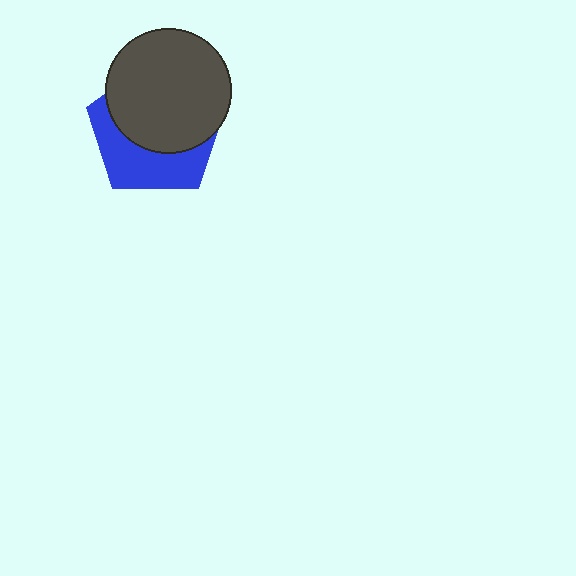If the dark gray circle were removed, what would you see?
You would see the complete blue pentagon.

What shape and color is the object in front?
The object in front is a dark gray circle.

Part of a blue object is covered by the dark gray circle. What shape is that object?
It is a pentagon.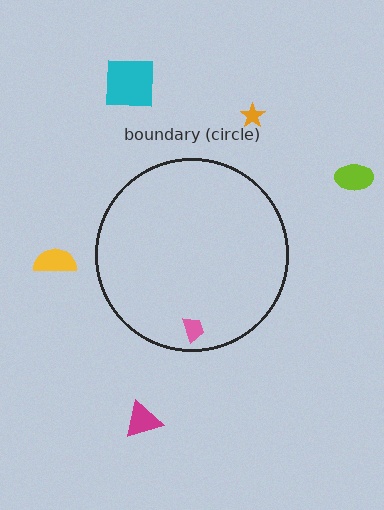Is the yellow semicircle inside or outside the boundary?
Outside.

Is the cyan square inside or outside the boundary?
Outside.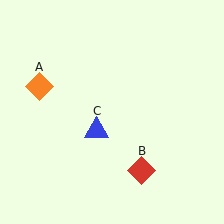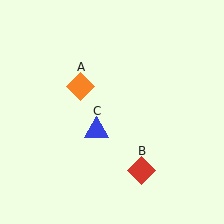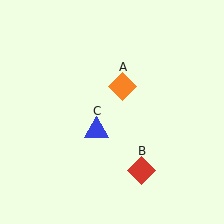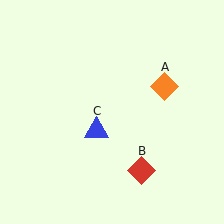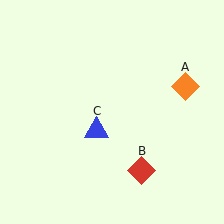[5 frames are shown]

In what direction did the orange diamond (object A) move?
The orange diamond (object A) moved right.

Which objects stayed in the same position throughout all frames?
Red diamond (object B) and blue triangle (object C) remained stationary.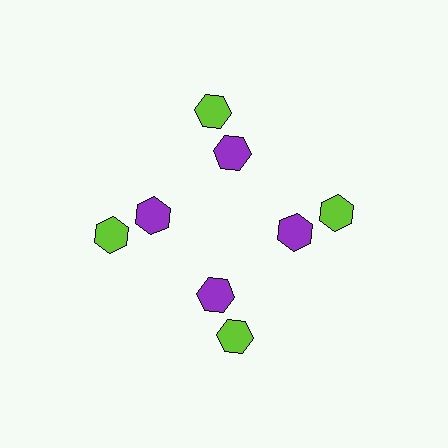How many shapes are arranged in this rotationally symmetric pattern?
There are 8 shapes, arranged in 4 groups of 2.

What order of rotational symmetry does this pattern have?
This pattern has 4-fold rotational symmetry.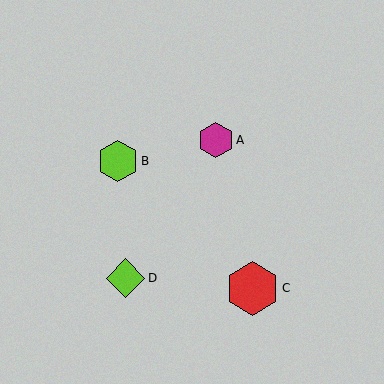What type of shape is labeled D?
Shape D is a lime diamond.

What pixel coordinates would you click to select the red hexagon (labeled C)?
Click at (253, 288) to select the red hexagon C.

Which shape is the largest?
The red hexagon (labeled C) is the largest.